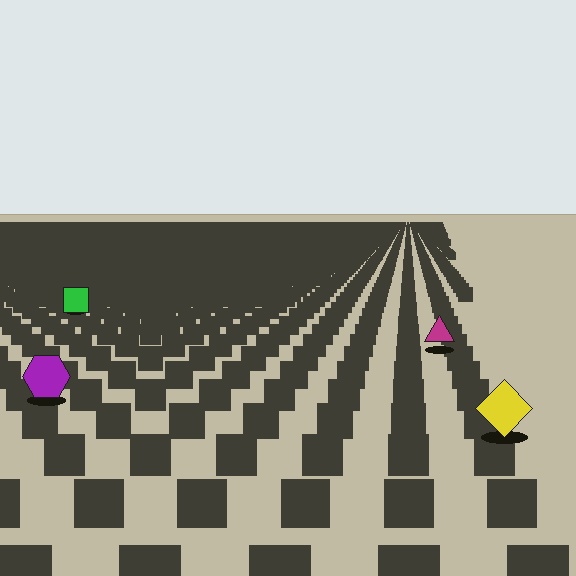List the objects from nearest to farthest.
From nearest to farthest: the yellow diamond, the purple hexagon, the magenta triangle, the green square.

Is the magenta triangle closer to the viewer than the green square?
Yes. The magenta triangle is closer — you can tell from the texture gradient: the ground texture is coarser near it.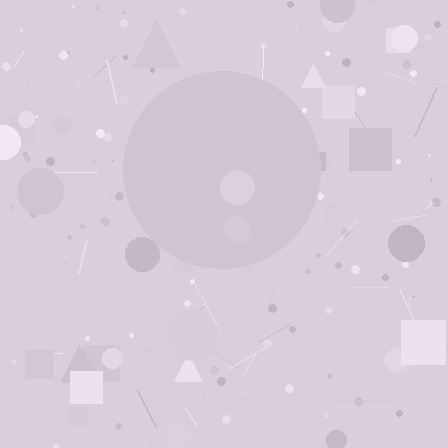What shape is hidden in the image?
A circle is hidden in the image.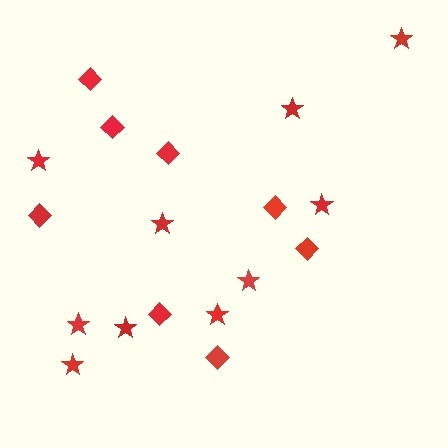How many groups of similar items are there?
There are 2 groups: one group of stars (10) and one group of diamonds (8).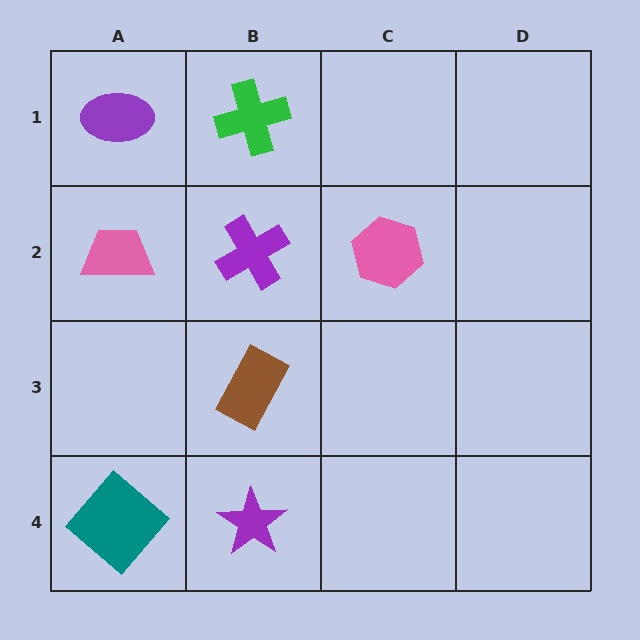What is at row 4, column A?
A teal diamond.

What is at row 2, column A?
A pink trapezoid.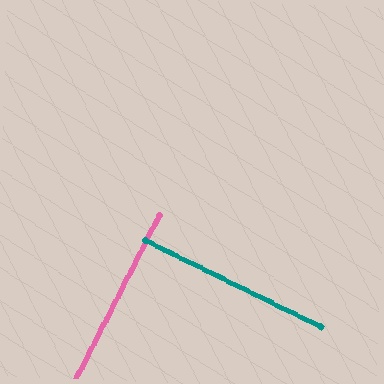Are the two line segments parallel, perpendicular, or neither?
Perpendicular — they meet at approximately 89°.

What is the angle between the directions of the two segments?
Approximately 89 degrees.